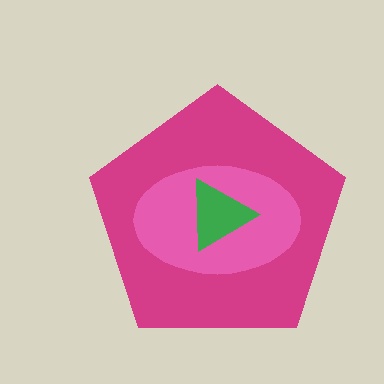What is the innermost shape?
The green triangle.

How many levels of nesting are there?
3.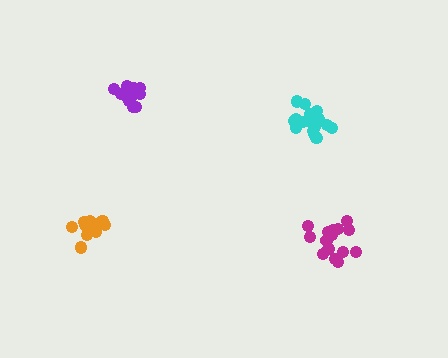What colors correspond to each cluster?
The clusters are colored: purple, magenta, cyan, orange.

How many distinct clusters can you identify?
There are 4 distinct clusters.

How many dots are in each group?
Group 1: 13 dots, Group 2: 16 dots, Group 3: 16 dots, Group 4: 15 dots (60 total).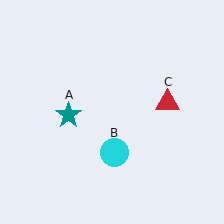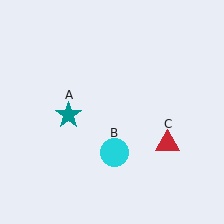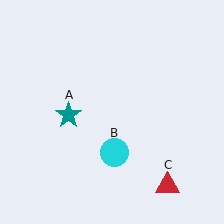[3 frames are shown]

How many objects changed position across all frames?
1 object changed position: red triangle (object C).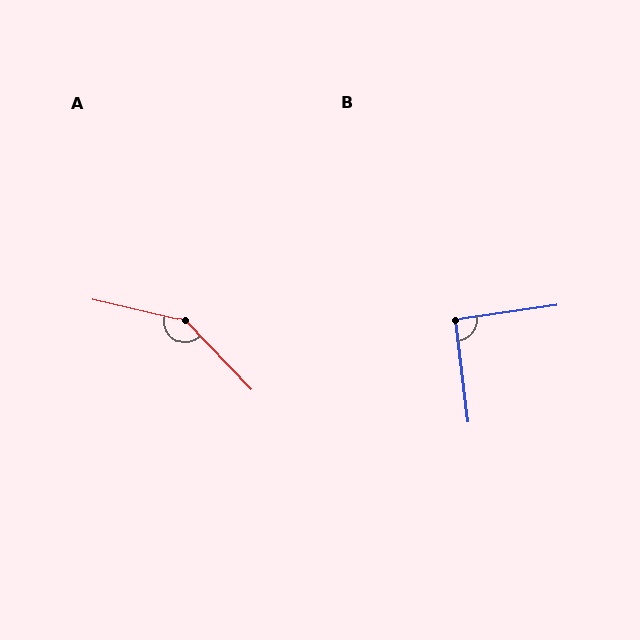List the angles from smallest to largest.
B (91°), A (147°).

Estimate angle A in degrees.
Approximately 147 degrees.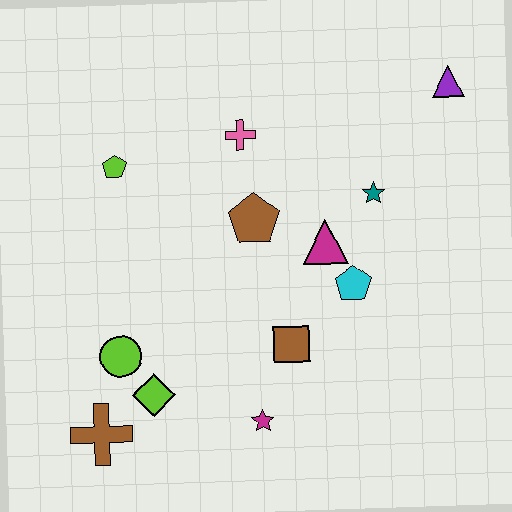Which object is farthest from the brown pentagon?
The brown cross is farthest from the brown pentagon.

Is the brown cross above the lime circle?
No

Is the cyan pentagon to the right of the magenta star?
Yes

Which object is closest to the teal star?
The magenta triangle is closest to the teal star.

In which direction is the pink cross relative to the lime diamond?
The pink cross is above the lime diamond.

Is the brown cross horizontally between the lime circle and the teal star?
No